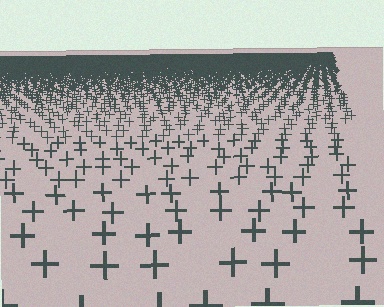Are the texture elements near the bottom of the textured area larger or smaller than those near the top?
Larger. Near the bottom, elements are closer to the viewer and appear at a bigger on-screen size.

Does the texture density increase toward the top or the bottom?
Density increases toward the top.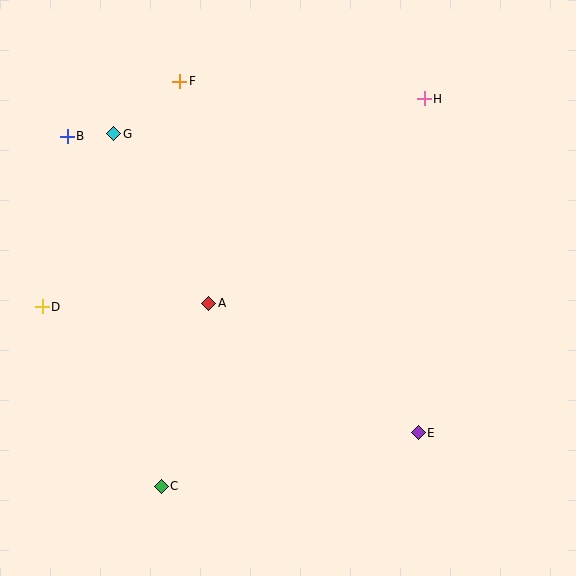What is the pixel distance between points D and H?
The distance between D and H is 435 pixels.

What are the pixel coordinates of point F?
Point F is at (180, 81).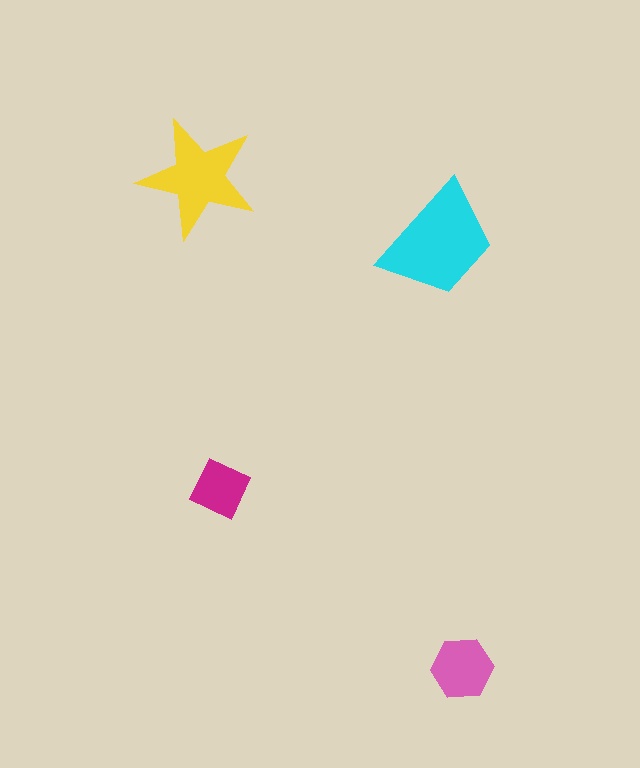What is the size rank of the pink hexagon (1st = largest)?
3rd.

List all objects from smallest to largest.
The magenta diamond, the pink hexagon, the yellow star, the cyan trapezoid.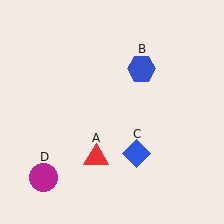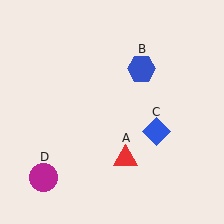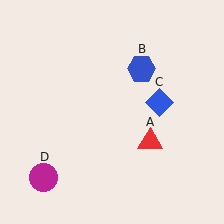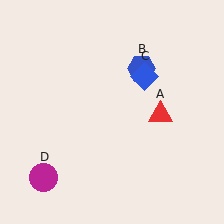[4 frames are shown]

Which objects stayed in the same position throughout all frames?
Blue hexagon (object B) and magenta circle (object D) remained stationary.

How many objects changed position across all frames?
2 objects changed position: red triangle (object A), blue diamond (object C).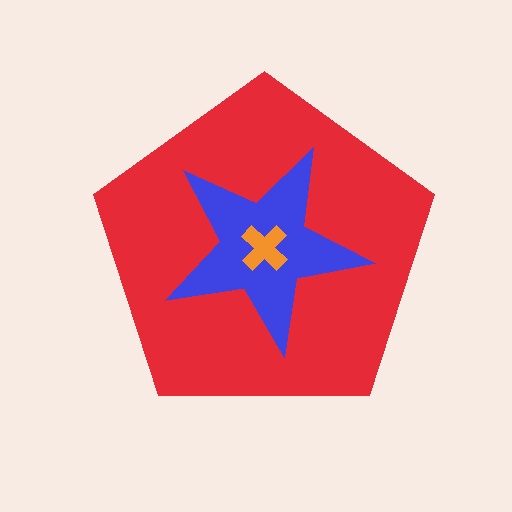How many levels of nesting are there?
3.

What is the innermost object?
The orange cross.